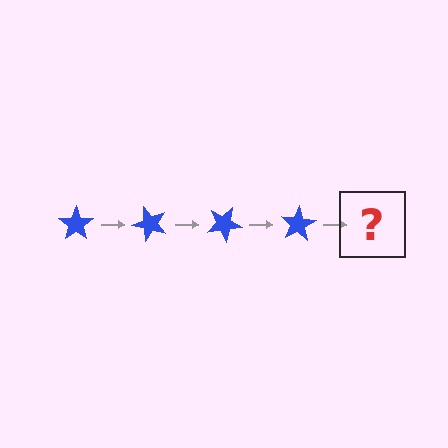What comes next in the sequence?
The next element should be a blue star rotated 200 degrees.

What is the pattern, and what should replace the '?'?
The pattern is that the star rotates 50 degrees each step. The '?' should be a blue star rotated 200 degrees.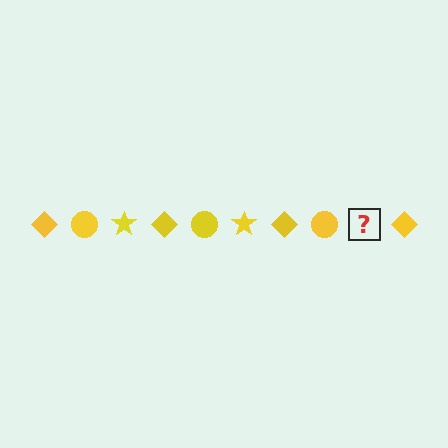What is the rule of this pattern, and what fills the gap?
The rule is that the pattern cycles through diamond, circle, star shapes in yellow. The gap should be filled with a yellow star.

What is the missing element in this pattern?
The missing element is a yellow star.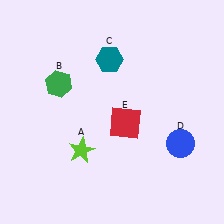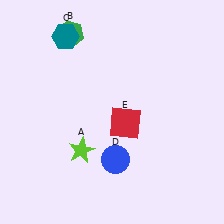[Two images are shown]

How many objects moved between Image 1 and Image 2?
3 objects moved between the two images.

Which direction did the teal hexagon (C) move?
The teal hexagon (C) moved left.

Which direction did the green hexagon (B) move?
The green hexagon (B) moved up.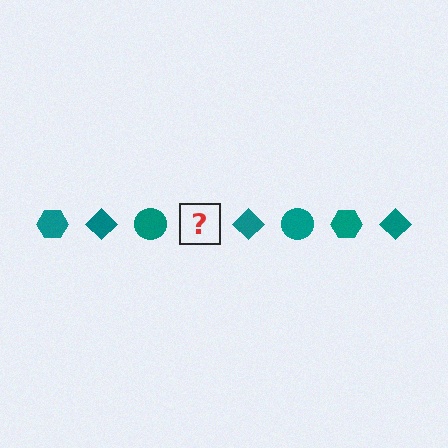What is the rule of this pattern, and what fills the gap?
The rule is that the pattern cycles through hexagon, diamond, circle shapes in teal. The gap should be filled with a teal hexagon.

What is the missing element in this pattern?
The missing element is a teal hexagon.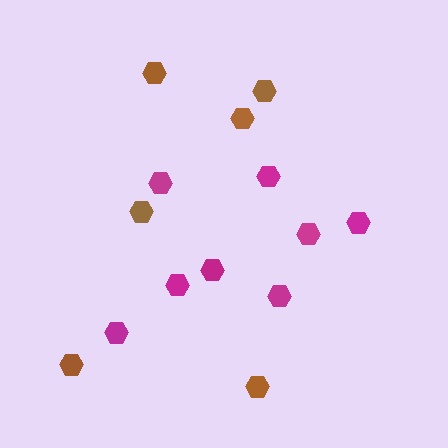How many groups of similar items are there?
There are 2 groups: one group of magenta hexagons (8) and one group of brown hexagons (6).